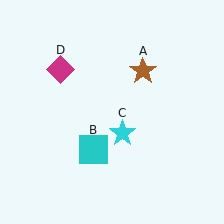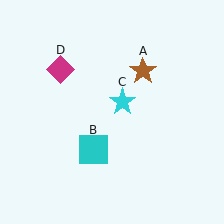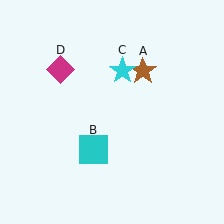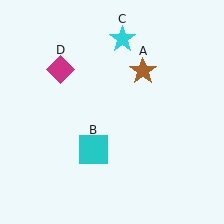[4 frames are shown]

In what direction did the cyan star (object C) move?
The cyan star (object C) moved up.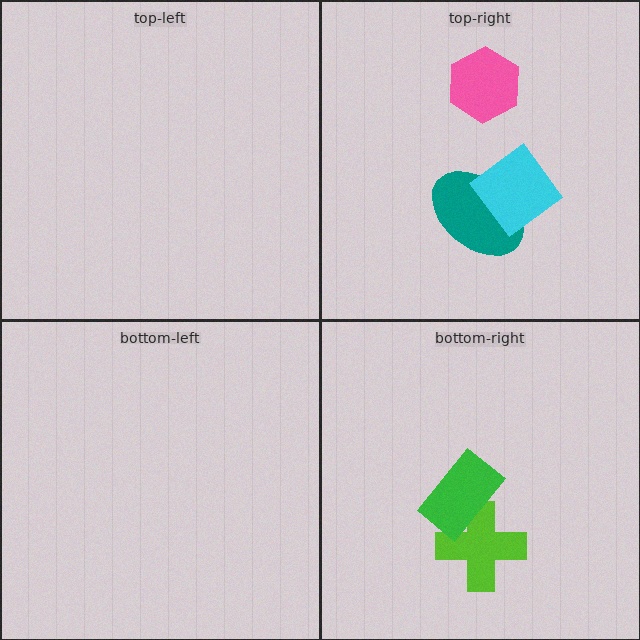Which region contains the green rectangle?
The bottom-right region.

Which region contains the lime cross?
The bottom-right region.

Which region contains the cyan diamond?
The top-right region.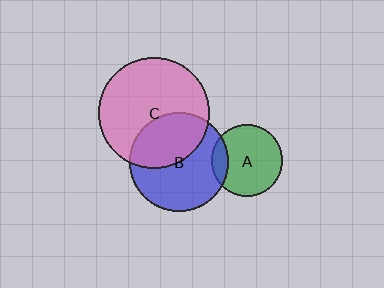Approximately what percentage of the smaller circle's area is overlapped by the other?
Approximately 40%.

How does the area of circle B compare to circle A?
Approximately 1.9 times.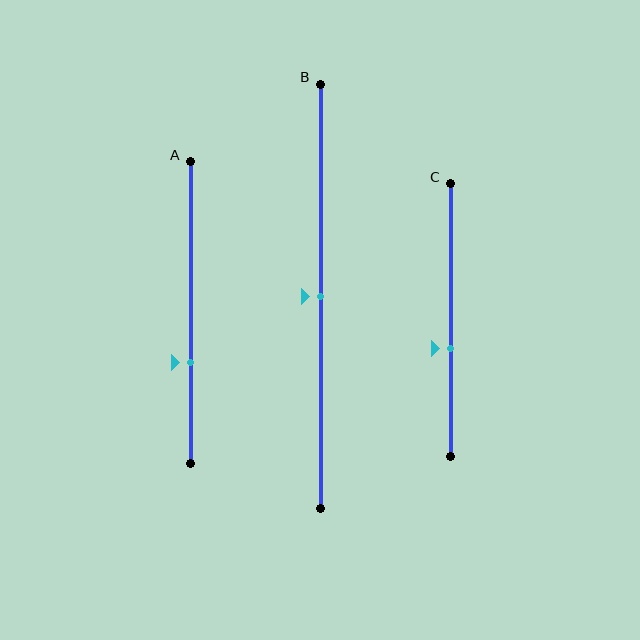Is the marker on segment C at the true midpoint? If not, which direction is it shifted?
No, the marker on segment C is shifted downward by about 10% of the segment length.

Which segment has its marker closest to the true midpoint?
Segment B has its marker closest to the true midpoint.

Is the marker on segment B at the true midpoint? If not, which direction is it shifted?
Yes, the marker on segment B is at the true midpoint.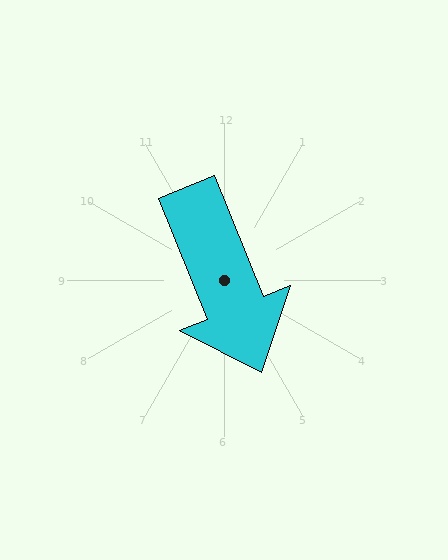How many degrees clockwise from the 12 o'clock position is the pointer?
Approximately 158 degrees.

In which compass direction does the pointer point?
South.